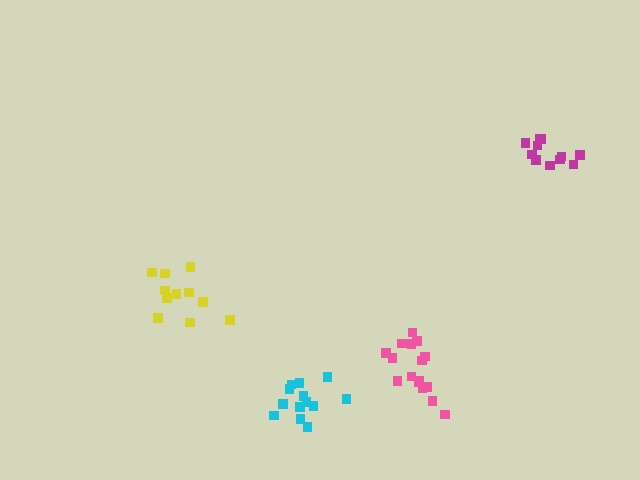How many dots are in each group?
Group 1: 11 dots, Group 2: 11 dots, Group 3: 16 dots, Group 4: 13 dots (51 total).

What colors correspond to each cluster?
The clusters are colored: yellow, magenta, pink, cyan.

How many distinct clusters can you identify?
There are 4 distinct clusters.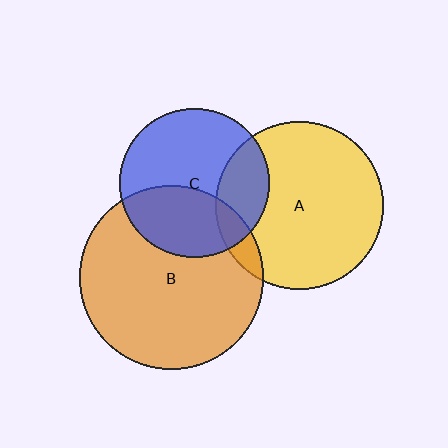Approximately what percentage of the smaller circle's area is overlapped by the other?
Approximately 10%.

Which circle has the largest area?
Circle B (orange).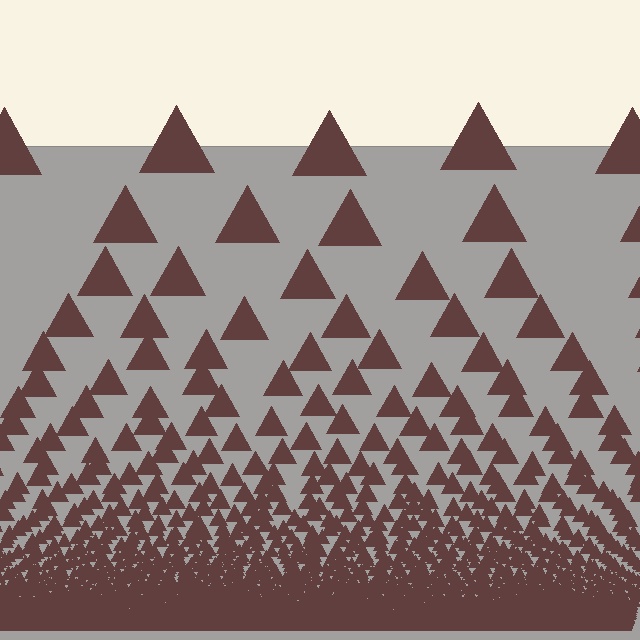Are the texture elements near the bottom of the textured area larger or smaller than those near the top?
Smaller. The gradient is inverted — elements near the bottom are smaller and denser.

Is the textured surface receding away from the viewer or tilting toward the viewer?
The surface appears to tilt toward the viewer. Texture elements get larger and sparser toward the top.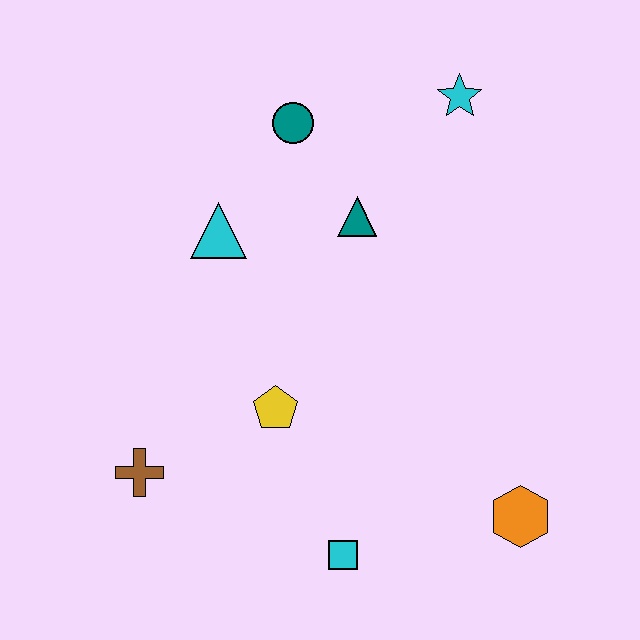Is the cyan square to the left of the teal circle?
No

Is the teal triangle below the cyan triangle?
No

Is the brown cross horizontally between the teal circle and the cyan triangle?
No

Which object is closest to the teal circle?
The teal triangle is closest to the teal circle.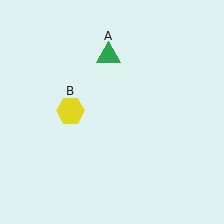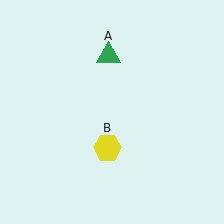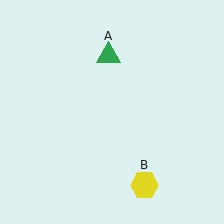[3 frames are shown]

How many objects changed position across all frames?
1 object changed position: yellow hexagon (object B).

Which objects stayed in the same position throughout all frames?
Green triangle (object A) remained stationary.